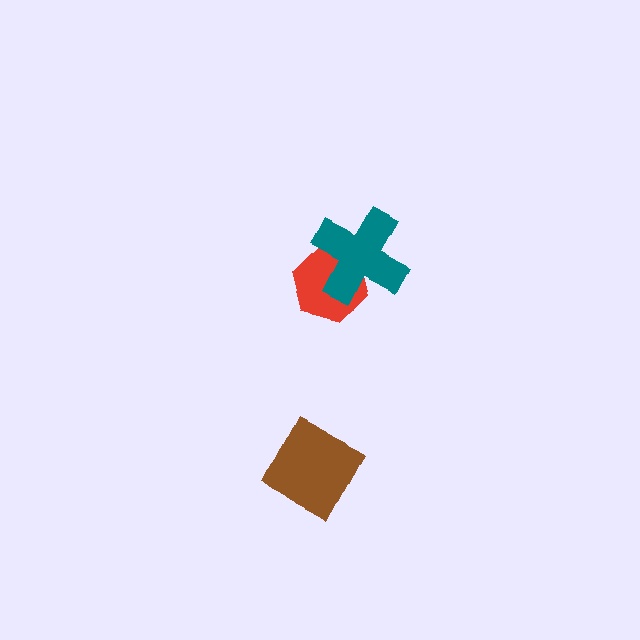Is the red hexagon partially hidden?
Yes, it is partially covered by another shape.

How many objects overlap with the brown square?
0 objects overlap with the brown square.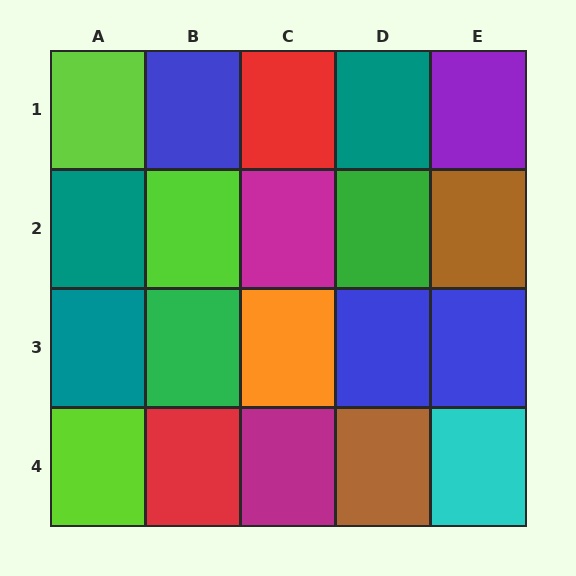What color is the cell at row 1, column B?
Blue.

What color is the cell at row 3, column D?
Blue.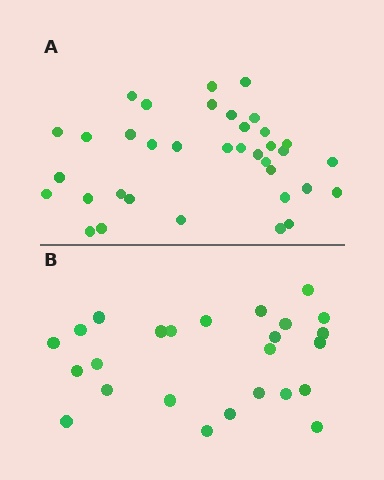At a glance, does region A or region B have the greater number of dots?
Region A (the top region) has more dots.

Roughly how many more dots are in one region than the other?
Region A has roughly 12 or so more dots than region B.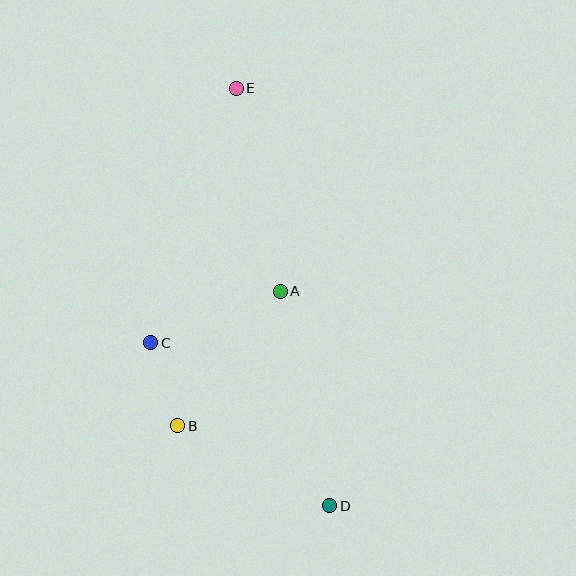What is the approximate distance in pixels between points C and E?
The distance between C and E is approximately 269 pixels.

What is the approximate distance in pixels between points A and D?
The distance between A and D is approximately 220 pixels.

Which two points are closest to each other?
Points B and C are closest to each other.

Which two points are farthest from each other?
Points D and E are farthest from each other.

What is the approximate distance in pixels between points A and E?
The distance between A and E is approximately 208 pixels.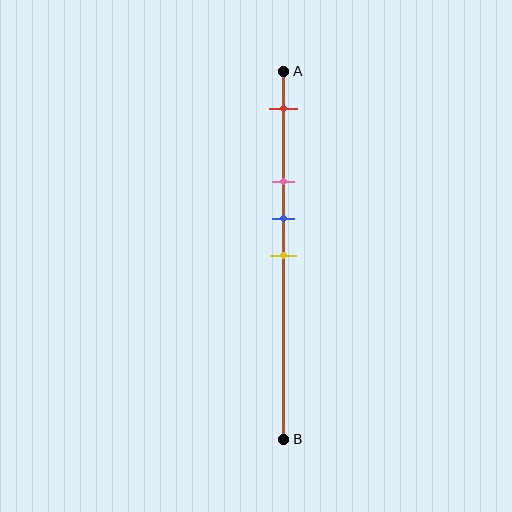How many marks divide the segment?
There are 4 marks dividing the segment.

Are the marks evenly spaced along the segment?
No, the marks are not evenly spaced.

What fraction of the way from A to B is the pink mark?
The pink mark is approximately 30% (0.3) of the way from A to B.